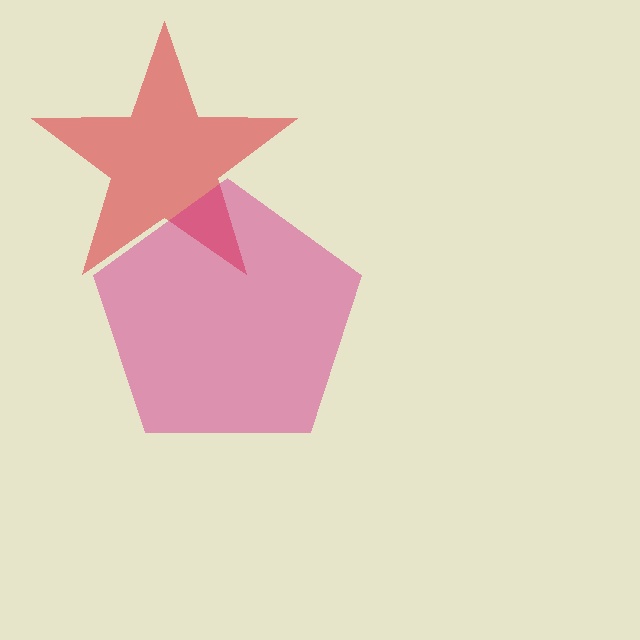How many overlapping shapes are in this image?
There are 2 overlapping shapes in the image.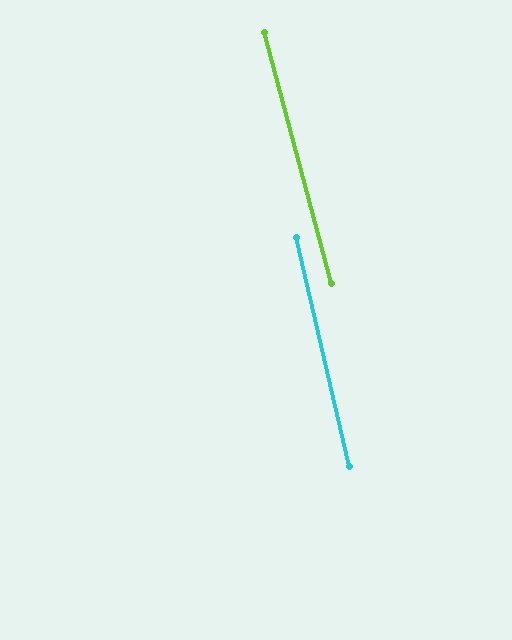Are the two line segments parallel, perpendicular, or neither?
Parallel — their directions differ by only 1.9°.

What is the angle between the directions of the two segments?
Approximately 2 degrees.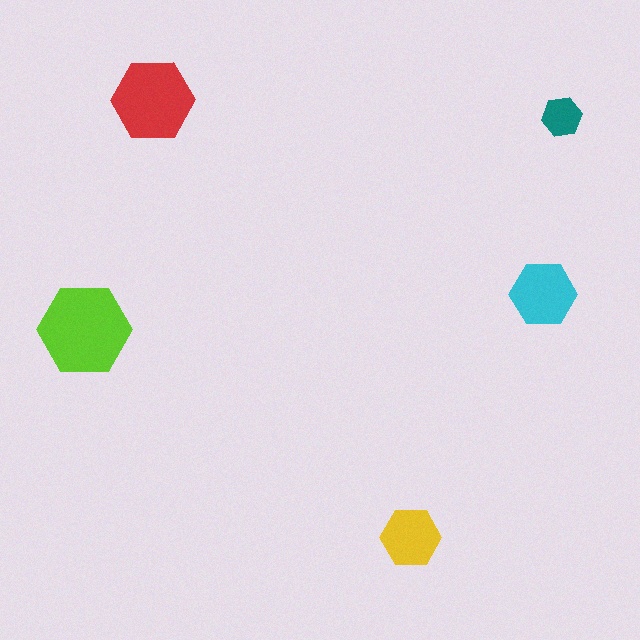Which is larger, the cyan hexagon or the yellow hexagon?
The cyan one.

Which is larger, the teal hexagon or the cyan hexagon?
The cyan one.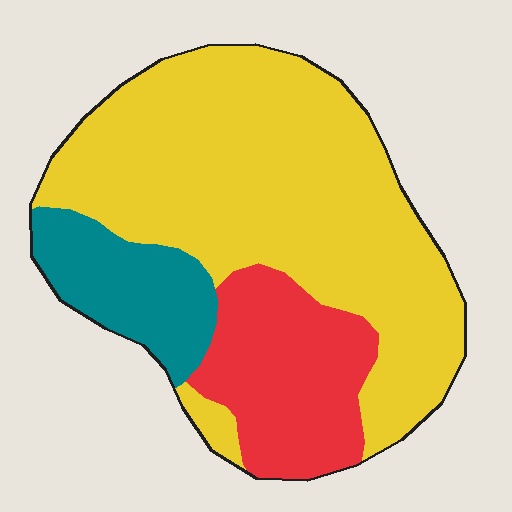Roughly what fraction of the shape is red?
Red takes up about one fifth (1/5) of the shape.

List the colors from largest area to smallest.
From largest to smallest: yellow, red, teal.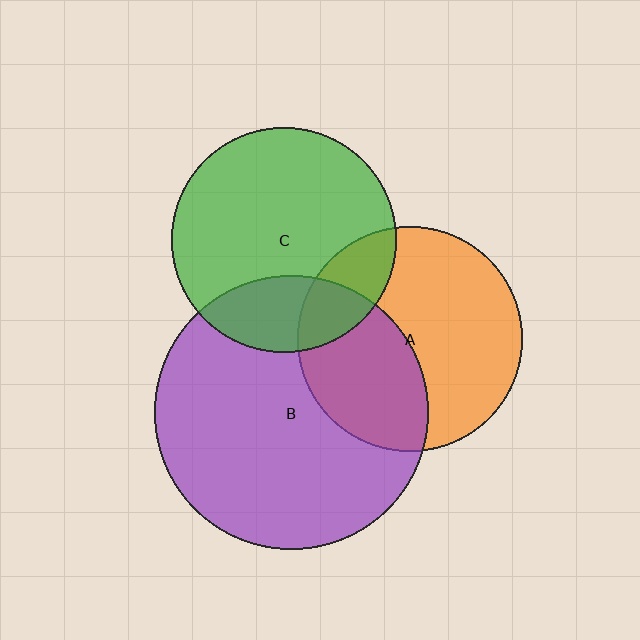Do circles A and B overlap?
Yes.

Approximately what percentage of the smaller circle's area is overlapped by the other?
Approximately 40%.